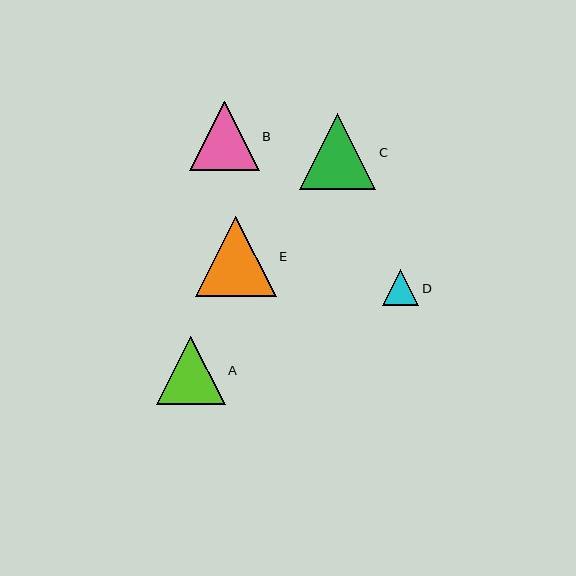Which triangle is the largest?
Triangle E is the largest with a size of approximately 81 pixels.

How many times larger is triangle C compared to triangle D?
Triangle C is approximately 2.1 times the size of triangle D.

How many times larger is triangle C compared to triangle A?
Triangle C is approximately 1.1 times the size of triangle A.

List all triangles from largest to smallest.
From largest to smallest: E, C, B, A, D.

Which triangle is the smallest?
Triangle D is the smallest with a size of approximately 36 pixels.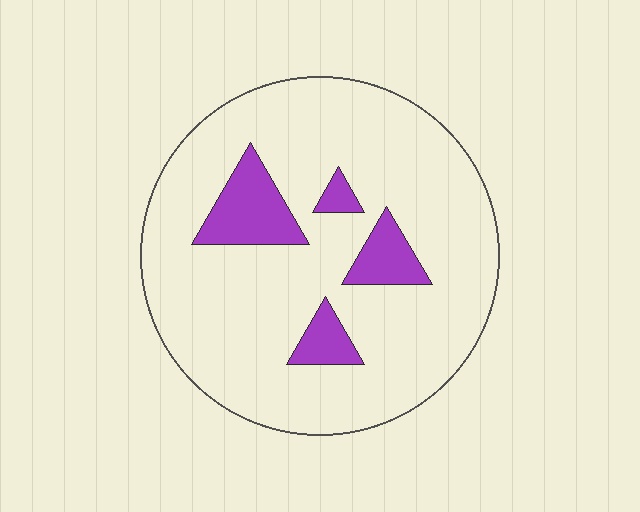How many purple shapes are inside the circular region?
4.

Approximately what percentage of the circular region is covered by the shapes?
Approximately 15%.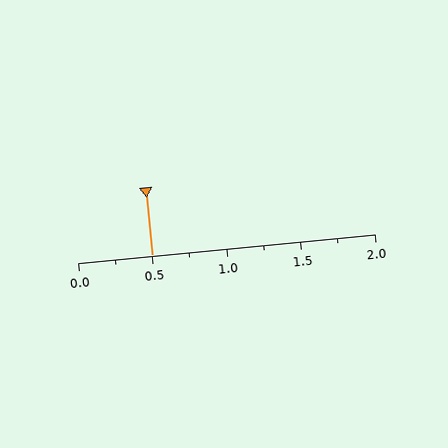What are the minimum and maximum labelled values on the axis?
The axis runs from 0.0 to 2.0.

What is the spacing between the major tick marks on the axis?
The major ticks are spaced 0.5 apart.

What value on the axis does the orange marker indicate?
The marker indicates approximately 0.5.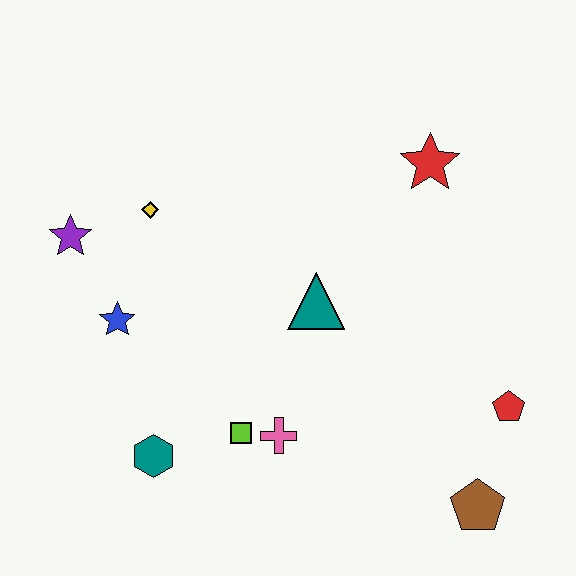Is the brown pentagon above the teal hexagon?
No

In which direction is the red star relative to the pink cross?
The red star is above the pink cross.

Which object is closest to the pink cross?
The lime square is closest to the pink cross.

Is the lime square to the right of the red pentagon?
No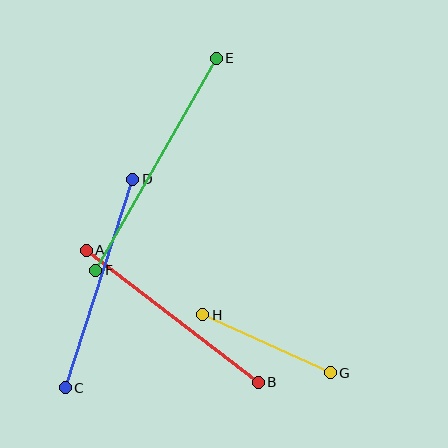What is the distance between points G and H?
The distance is approximately 140 pixels.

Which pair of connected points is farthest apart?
Points E and F are farthest apart.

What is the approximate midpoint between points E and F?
The midpoint is at approximately (156, 164) pixels.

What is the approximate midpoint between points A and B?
The midpoint is at approximately (172, 316) pixels.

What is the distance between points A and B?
The distance is approximately 217 pixels.